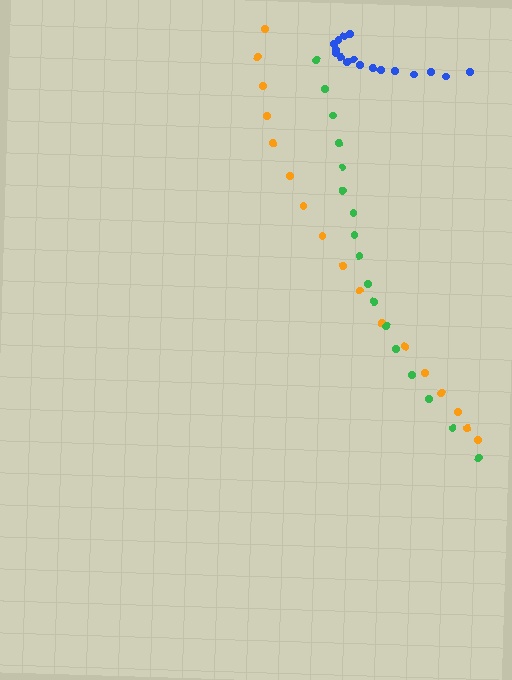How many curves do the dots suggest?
There are 3 distinct paths.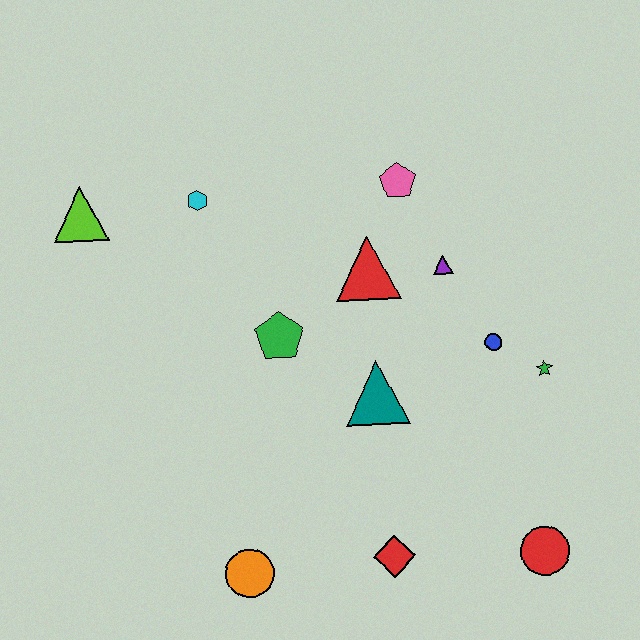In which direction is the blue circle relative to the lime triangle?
The blue circle is to the right of the lime triangle.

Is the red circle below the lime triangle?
Yes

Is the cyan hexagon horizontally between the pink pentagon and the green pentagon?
No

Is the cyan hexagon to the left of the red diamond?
Yes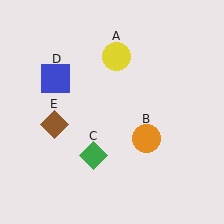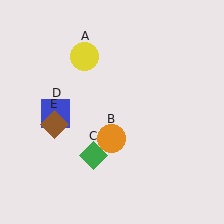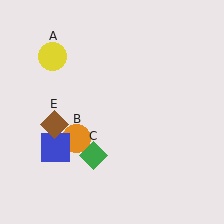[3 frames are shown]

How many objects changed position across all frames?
3 objects changed position: yellow circle (object A), orange circle (object B), blue square (object D).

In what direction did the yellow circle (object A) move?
The yellow circle (object A) moved left.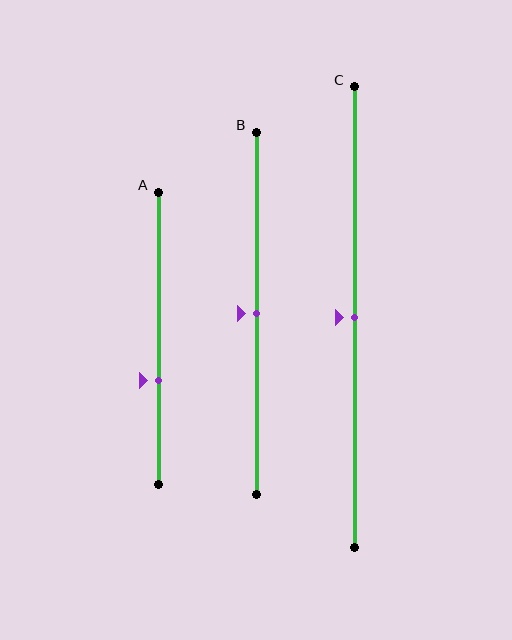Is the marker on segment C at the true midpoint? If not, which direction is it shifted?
Yes, the marker on segment C is at the true midpoint.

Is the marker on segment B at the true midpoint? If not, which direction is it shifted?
Yes, the marker on segment B is at the true midpoint.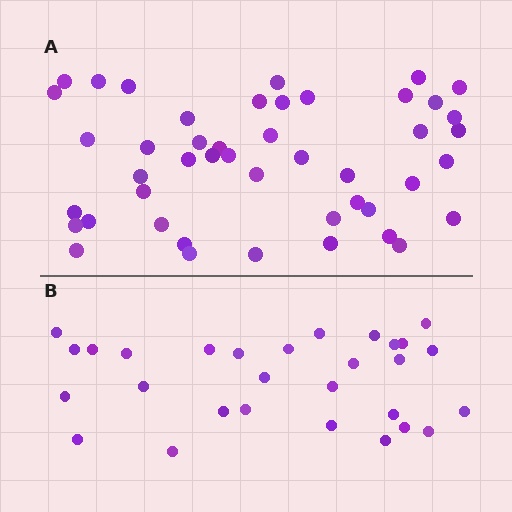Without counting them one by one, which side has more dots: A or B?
Region A (the top region) has more dots.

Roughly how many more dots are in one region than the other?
Region A has approximately 15 more dots than region B.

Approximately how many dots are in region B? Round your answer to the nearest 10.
About 30 dots. (The exact count is 29, which rounds to 30.)